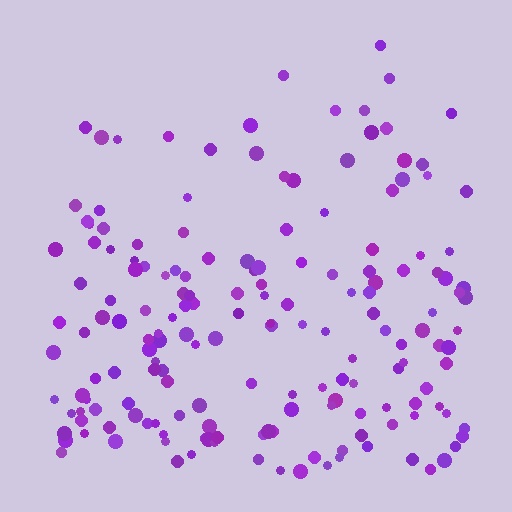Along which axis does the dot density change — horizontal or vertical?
Vertical.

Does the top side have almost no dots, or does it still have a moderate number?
Still a moderate number, just noticeably fewer than the bottom.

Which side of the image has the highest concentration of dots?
The bottom.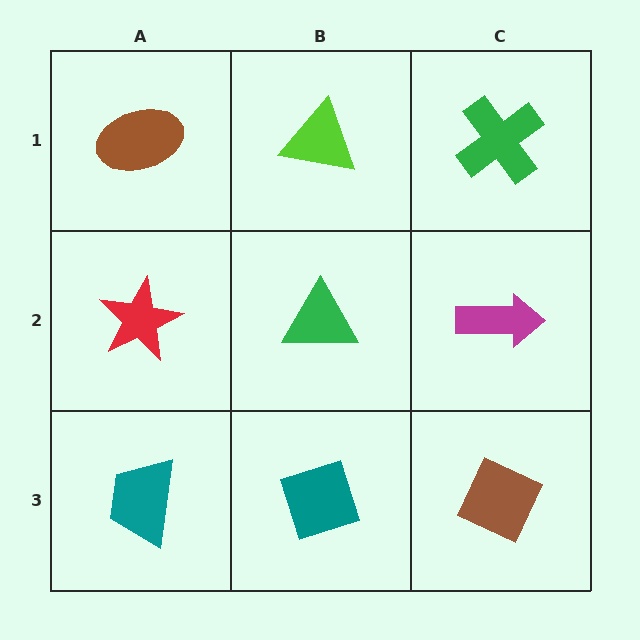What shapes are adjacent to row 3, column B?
A green triangle (row 2, column B), a teal trapezoid (row 3, column A), a brown diamond (row 3, column C).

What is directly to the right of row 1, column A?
A lime triangle.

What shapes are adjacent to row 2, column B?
A lime triangle (row 1, column B), a teal diamond (row 3, column B), a red star (row 2, column A), a magenta arrow (row 2, column C).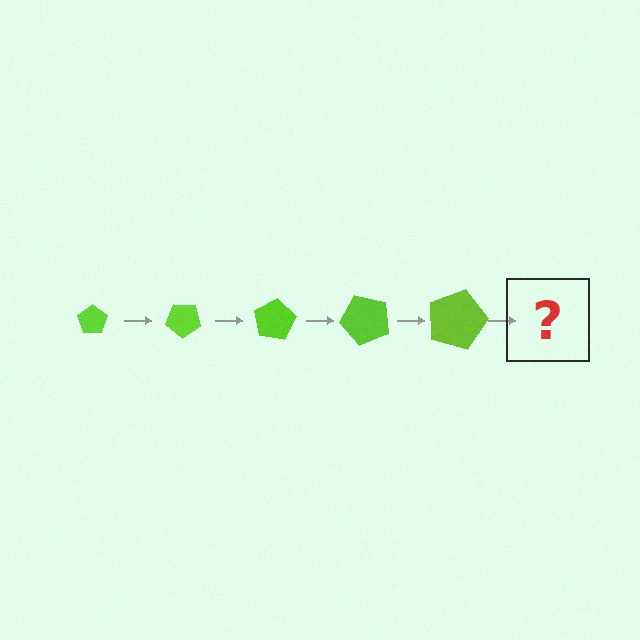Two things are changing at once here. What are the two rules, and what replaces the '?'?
The two rules are that the pentagon grows larger each step and it rotates 40 degrees each step. The '?' should be a pentagon, larger than the previous one and rotated 200 degrees from the start.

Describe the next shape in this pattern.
It should be a pentagon, larger than the previous one and rotated 200 degrees from the start.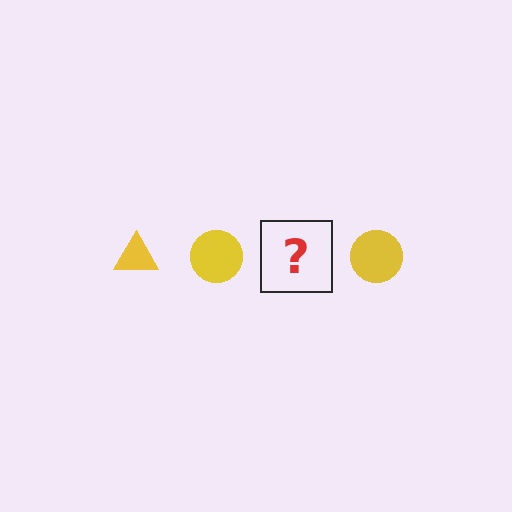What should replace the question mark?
The question mark should be replaced with a yellow triangle.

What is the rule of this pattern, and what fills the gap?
The rule is that the pattern cycles through triangle, circle shapes in yellow. The gap should be filled with a yellow triangle.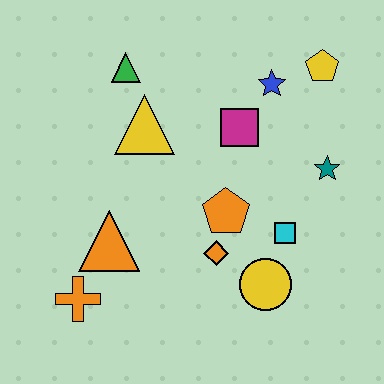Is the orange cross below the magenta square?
Yes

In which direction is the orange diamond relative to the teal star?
The orange diamond is to the left of the teal star.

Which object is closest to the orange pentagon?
The orange diamond is closest to the orange pentagon.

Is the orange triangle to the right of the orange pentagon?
No